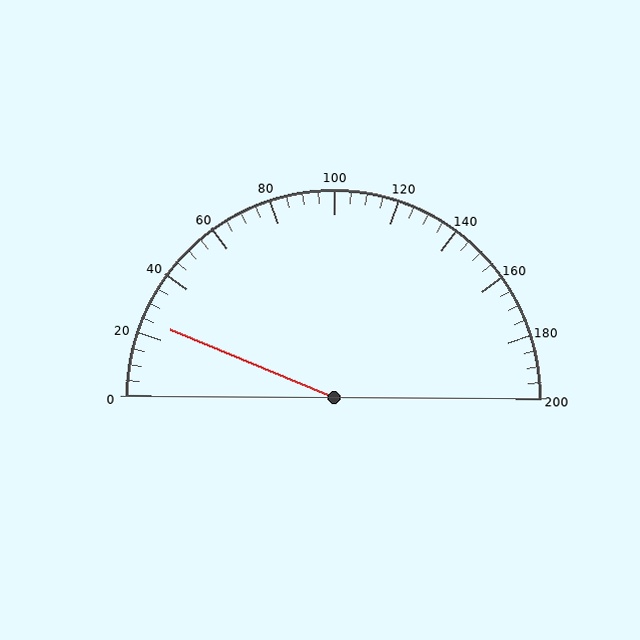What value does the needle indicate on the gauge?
The needle indicates approximately 25.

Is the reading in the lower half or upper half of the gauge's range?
The reading is in the lower half of the range (0 to 200).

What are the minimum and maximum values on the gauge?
The gauge ranges from 0 to 200.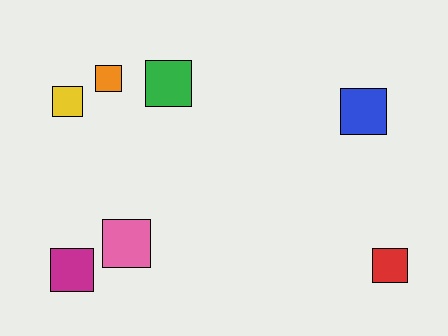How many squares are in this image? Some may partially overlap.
There are 7 squares.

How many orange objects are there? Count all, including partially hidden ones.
There is 1 orange object.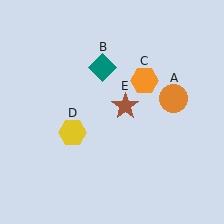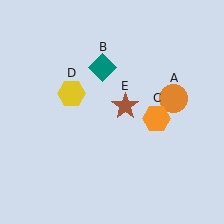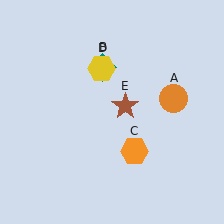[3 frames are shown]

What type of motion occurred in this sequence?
The orange hexagon (object C), yellow hexagon (object D) rotated clockwise around the center of the scene.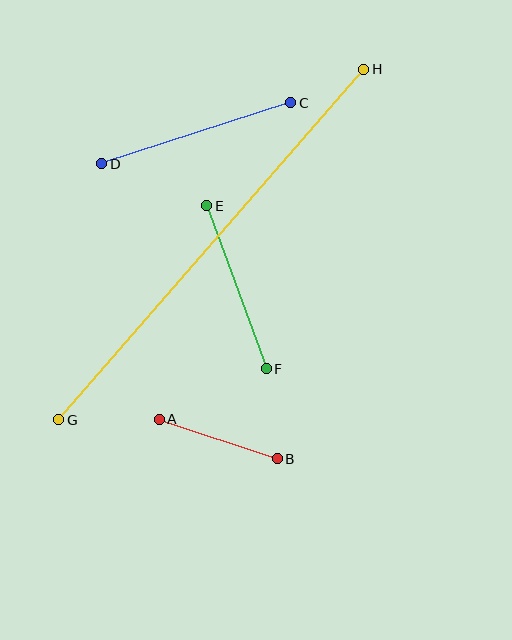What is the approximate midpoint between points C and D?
The midpoint is at approximately (196, 133) pixels.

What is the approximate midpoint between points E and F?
The midpoint is at approximately (236, 287) pixels.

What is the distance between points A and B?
The distance is approximately 124 pixels.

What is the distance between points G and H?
The distance is approximately 465 pixels.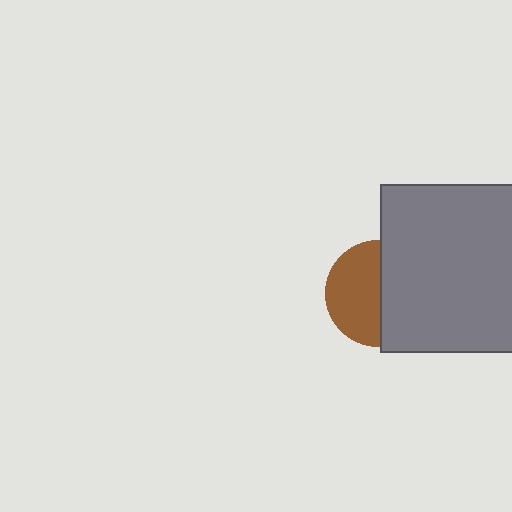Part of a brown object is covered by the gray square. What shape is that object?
It is a circle.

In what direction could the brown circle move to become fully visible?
The brown circle could move left. That would shift it out from behind the gray square entirely.